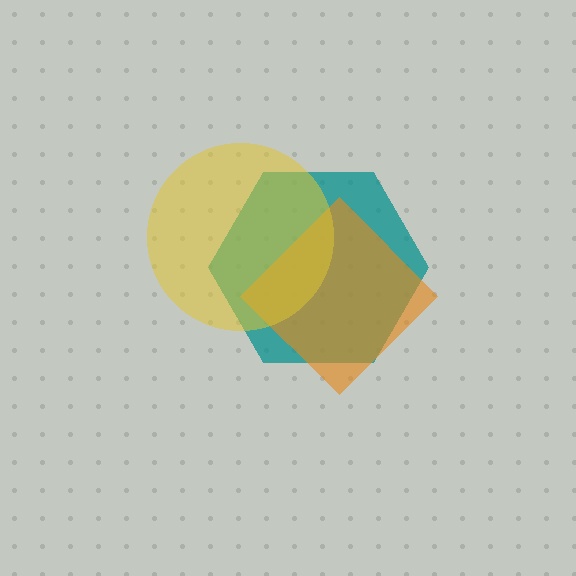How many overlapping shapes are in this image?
There are 3 overlapping shapes in the image.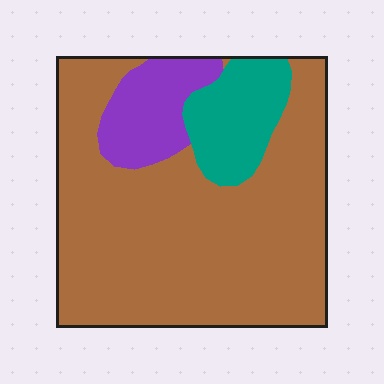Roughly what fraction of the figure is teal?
Teal takes up about one eighth (1/8) of the figure.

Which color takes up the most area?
Brown, at roughly 75%.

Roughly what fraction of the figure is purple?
Purple takes up about one eighth (1/8) of the figure.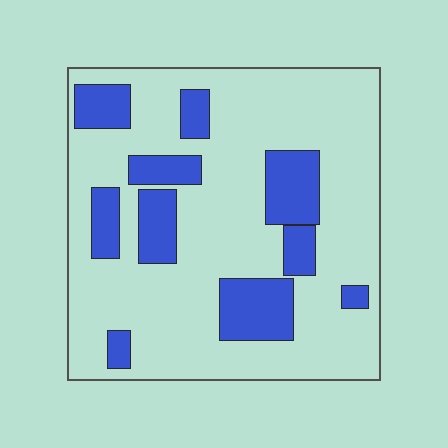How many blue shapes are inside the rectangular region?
10.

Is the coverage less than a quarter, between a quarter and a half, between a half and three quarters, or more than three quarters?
Less than a quarter.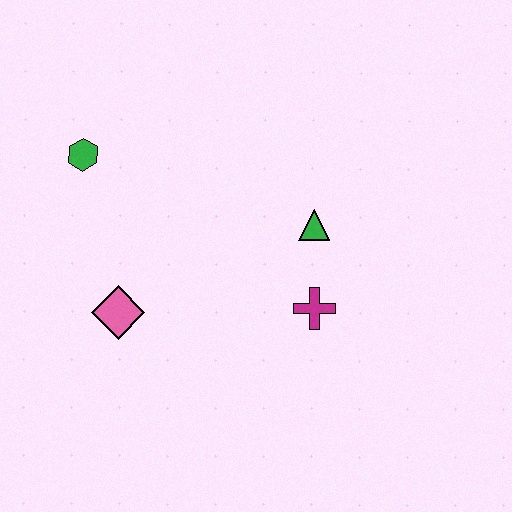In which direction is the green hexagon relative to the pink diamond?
The green hexagon is above the pink diamond.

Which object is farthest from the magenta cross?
The green hexagon is farthest from the magenta cross.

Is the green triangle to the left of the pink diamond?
No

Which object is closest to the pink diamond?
The green hexagon is closest to the pink diamond.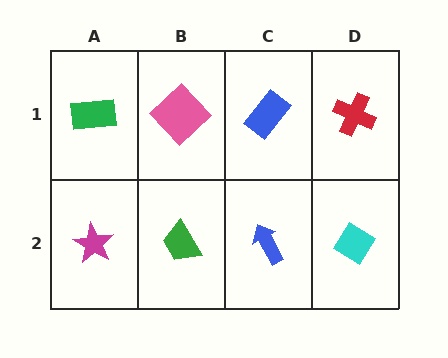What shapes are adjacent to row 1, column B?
A green trapezoid (row 2, column B), a green rectangle (row 1, column A), a blue rectangle (row 1, column C).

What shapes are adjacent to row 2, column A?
A green rectangle (row 1, column A), a green trapezoid (row 2, column B).